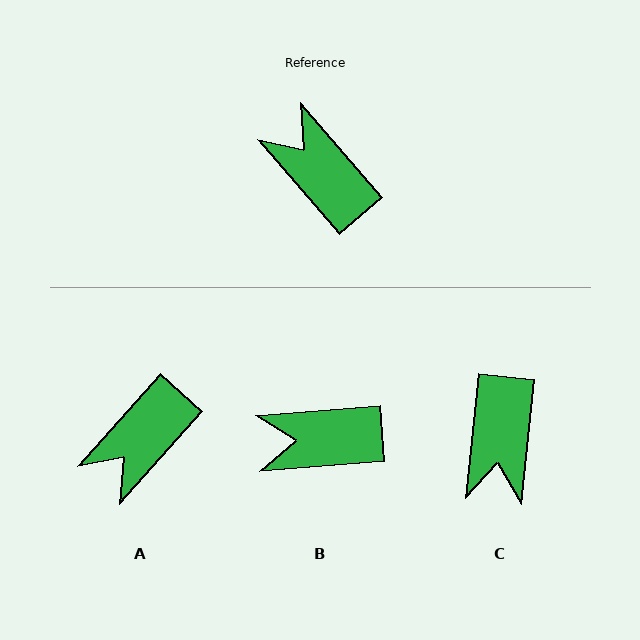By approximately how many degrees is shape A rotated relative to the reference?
Approximately 97 degrees counter-clockwise.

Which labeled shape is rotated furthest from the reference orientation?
C, about 133 degrees away.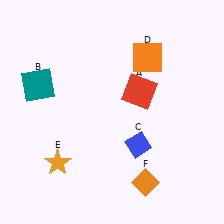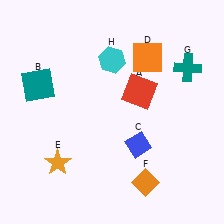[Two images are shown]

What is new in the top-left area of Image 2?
A cyan hexagon (H) was added in the top-left area of Image 2.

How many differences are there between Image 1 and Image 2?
There are 2 differences between the two images.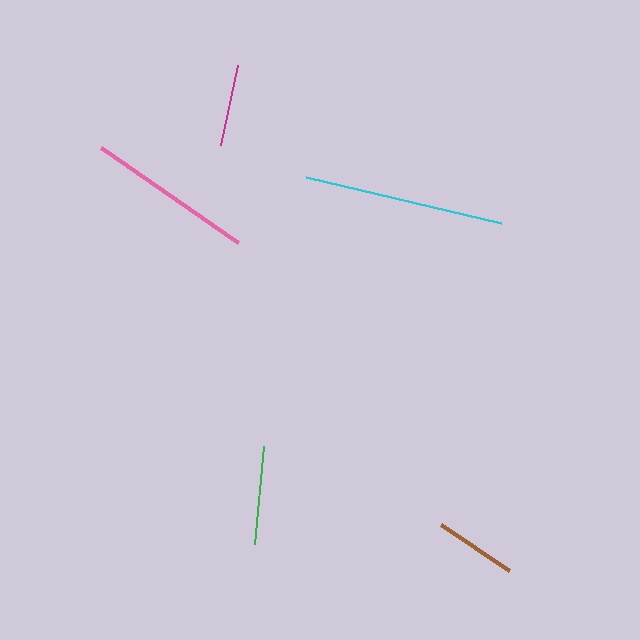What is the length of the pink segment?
The pink segment is approximately 167 pixels long.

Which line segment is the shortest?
The magenta line is the shortest at approximately 81 pixels.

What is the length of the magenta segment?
The magenta segment is approximately 81 pixels long.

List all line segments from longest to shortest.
From longest to shortest: cyan, pink, green, brown, magenta.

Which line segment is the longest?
The cyan line is the longest at approximately 200 pixels.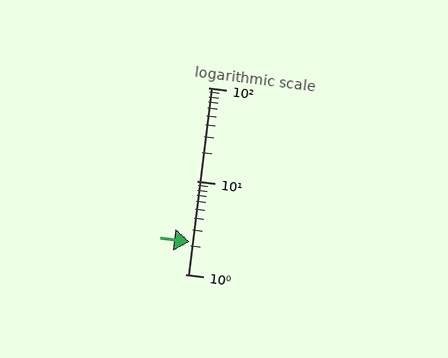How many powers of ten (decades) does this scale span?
The scale spans 2 decades, from 1 to 100.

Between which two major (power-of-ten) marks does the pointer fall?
The pointer is between 1 and 10.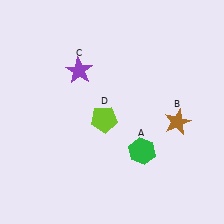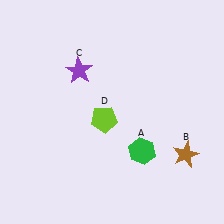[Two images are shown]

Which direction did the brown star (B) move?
The brown star (B) moved down.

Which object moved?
The brown star (B) moved down.